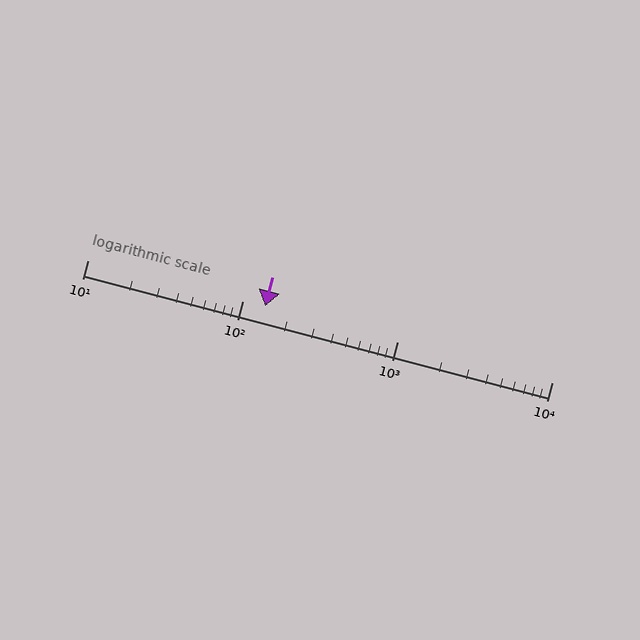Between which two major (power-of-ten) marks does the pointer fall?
The pointer is between 100 and 1000.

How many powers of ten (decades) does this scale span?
The scale spans 3 decades, from 10 to 10000.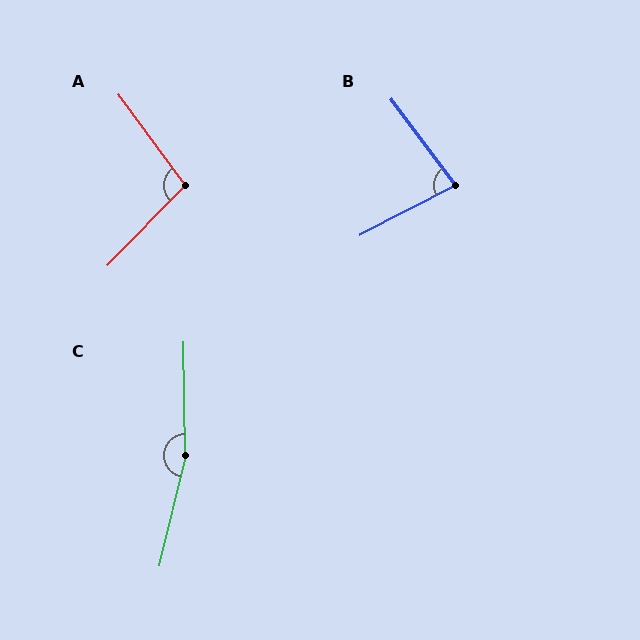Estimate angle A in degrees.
Approximately 99 degrees.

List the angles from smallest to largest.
B (81°), A (99°), C (166°).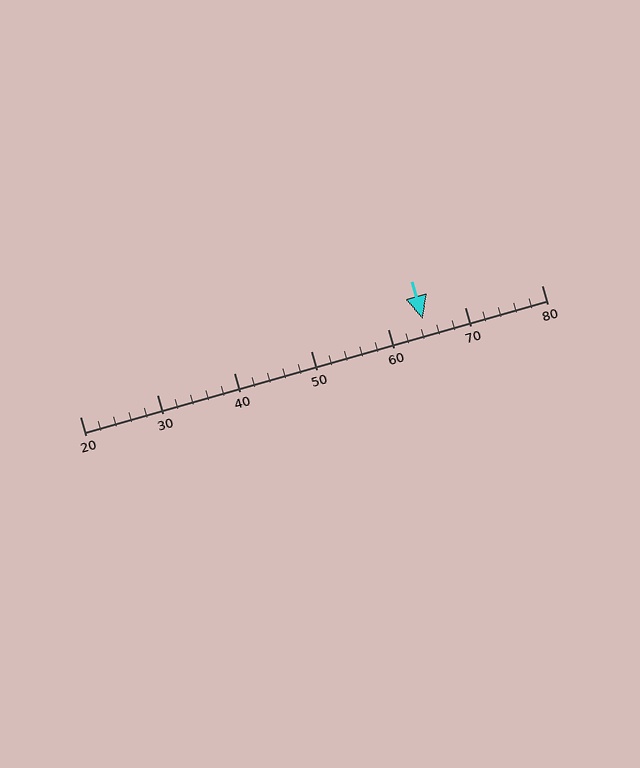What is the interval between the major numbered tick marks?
The major tick marks are spaced 10 units apart.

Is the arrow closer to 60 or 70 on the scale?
The arrow is closer to 60.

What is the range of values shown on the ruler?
The ruler shows values from 20 to 80.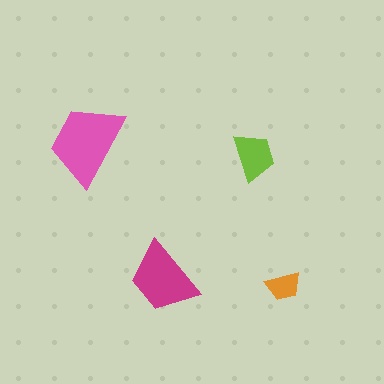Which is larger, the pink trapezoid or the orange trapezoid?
The pink one.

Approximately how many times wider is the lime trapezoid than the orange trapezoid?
About 1.5 times wider.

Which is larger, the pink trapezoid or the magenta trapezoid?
The pink one.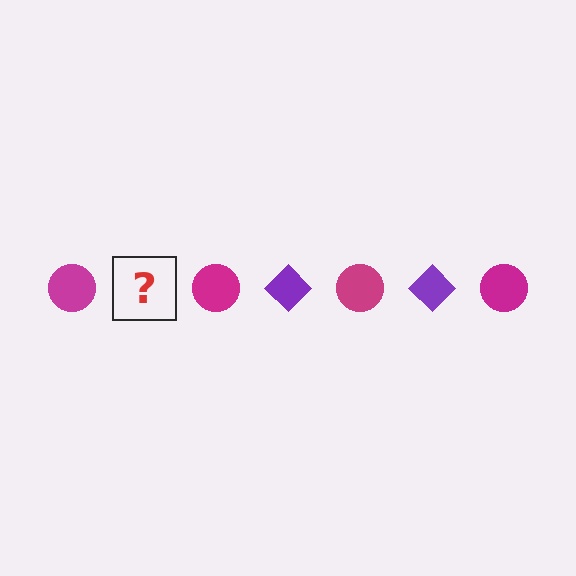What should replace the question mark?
The question mark should be replaced with a purple diamond.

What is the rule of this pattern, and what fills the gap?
The rule is that the pattern alternates between magenta circle and purple diamond. The gap should be filled with a purple diamond.